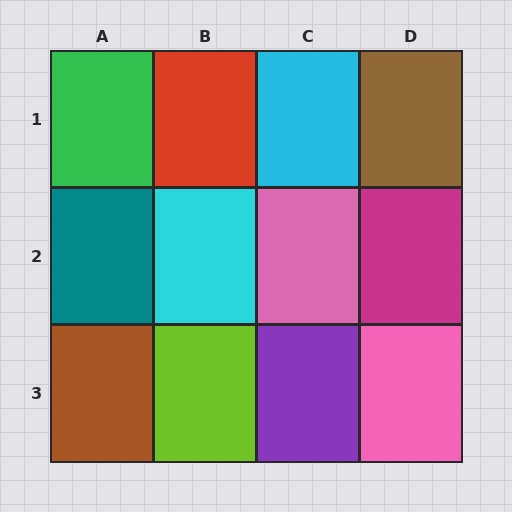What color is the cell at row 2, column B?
Cyan.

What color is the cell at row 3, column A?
Brown.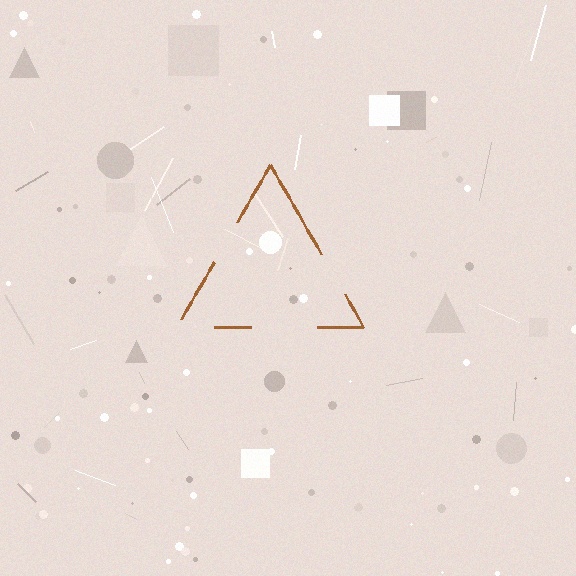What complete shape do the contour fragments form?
The contour fragments form a triangle.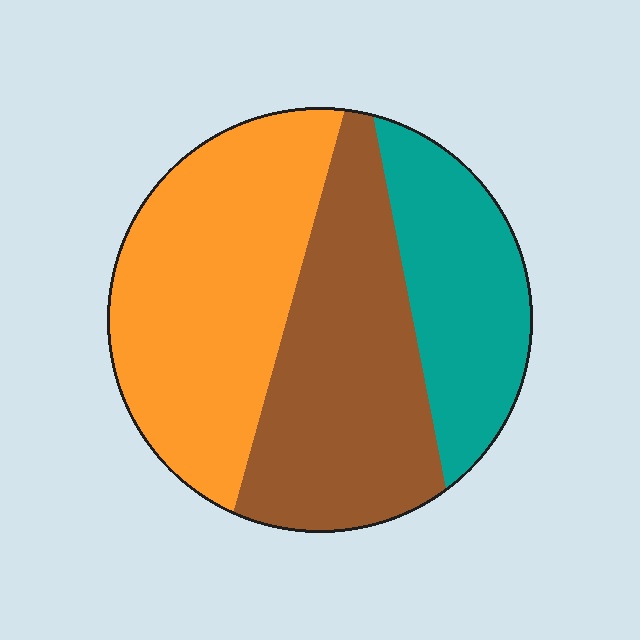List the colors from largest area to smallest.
From largest to smallest: orange, brown, teal.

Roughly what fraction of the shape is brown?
Brown covers 36% of the shape.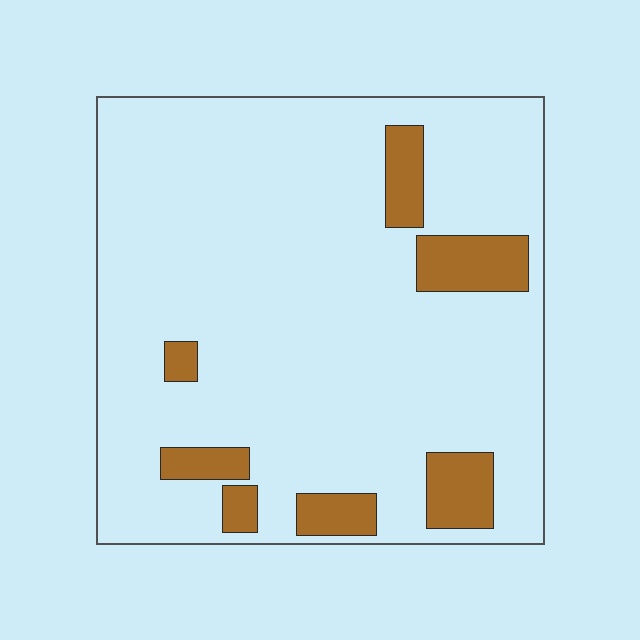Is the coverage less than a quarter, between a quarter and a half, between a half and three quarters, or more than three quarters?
Less than a quarter.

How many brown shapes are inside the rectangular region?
7.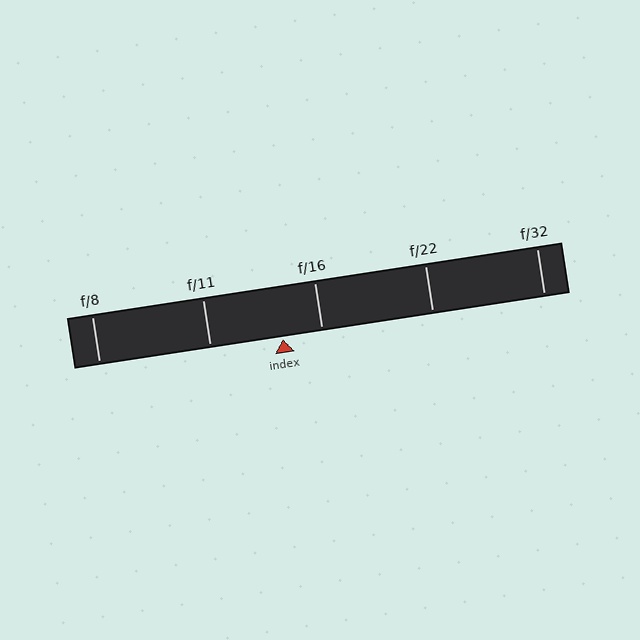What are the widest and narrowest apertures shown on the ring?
The widest aperture shown is f/8 and the narrowest is f/32.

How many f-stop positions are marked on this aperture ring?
There are 5 f-stop positions marked.